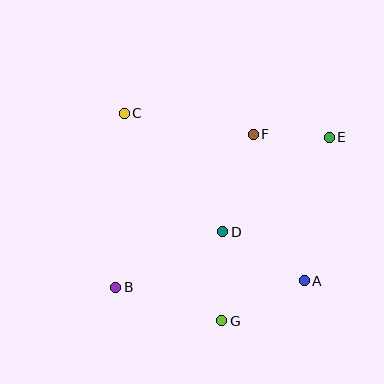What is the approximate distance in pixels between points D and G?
The distance between D and G is approximately 89 pixels.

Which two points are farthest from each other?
Points B and E are farthest from each other.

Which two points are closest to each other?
Points E and F are closest to each other.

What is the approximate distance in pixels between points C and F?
The distance between C and F is approximately 131 pixels.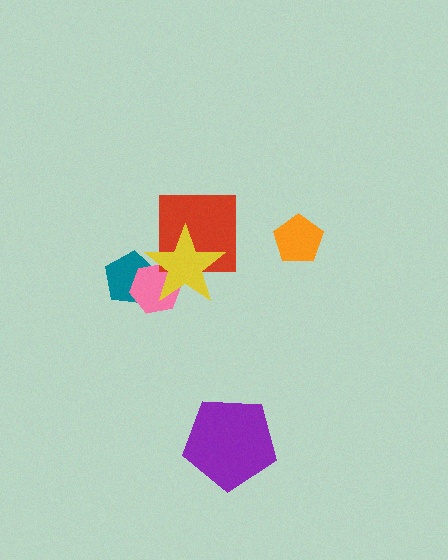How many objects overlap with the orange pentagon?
0 objects overlap with the orange pentagon.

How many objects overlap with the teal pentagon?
2 objects overlap with the teal pentagon.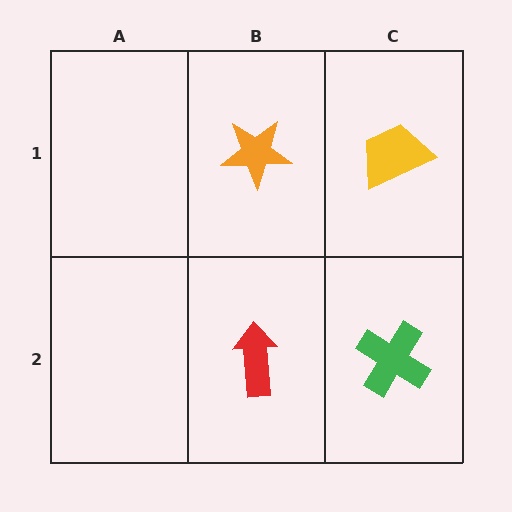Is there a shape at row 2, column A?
No, that cell is empty.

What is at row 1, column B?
An orange star.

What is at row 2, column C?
A green cross.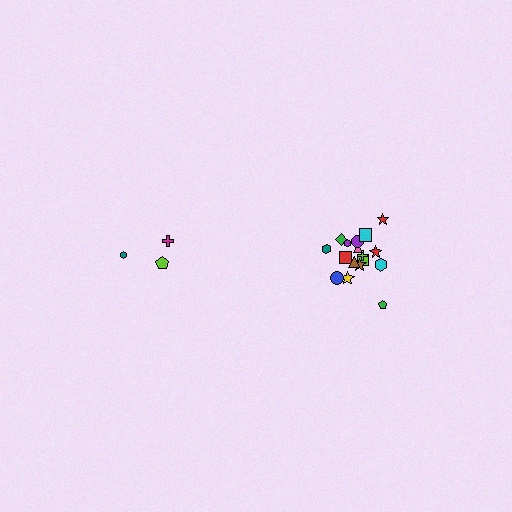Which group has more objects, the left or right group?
The right group.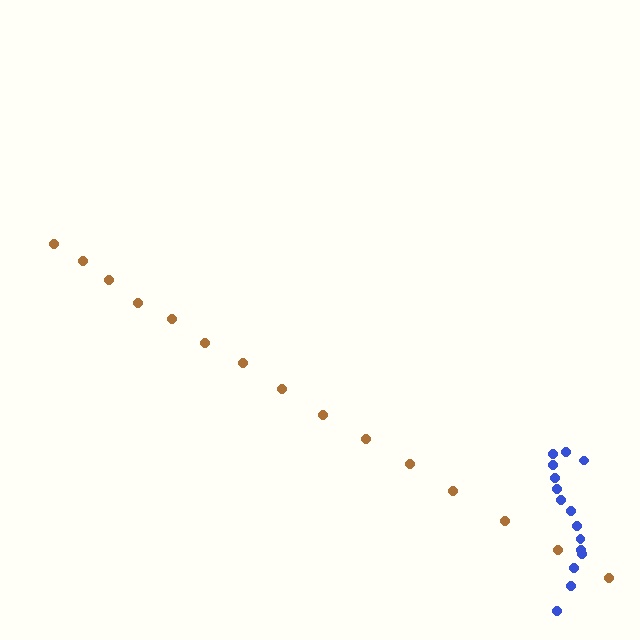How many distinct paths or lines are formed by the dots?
There are 2 distinct paths.